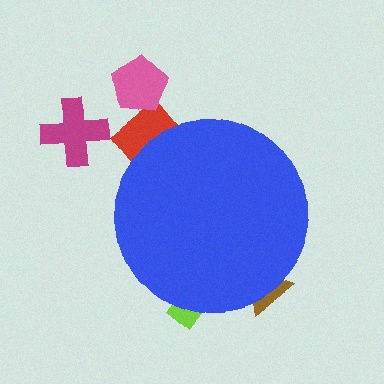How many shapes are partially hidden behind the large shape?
3 shapes are partially hidden.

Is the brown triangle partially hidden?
Yes, the brown triangle is partially hidden behind the blue circle.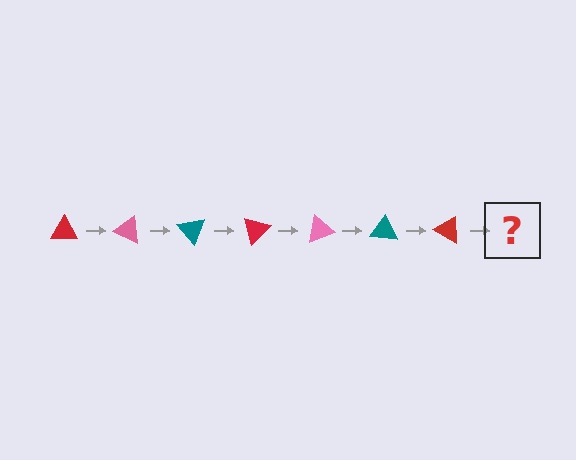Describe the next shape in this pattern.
It should be a pink triangle, rotated 175 degrees from the start.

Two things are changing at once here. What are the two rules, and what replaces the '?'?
The two rules are that it rotates 25 degrees each step and the color cycles through red, pink, and teal. The '?' should be a pink triangle, rotated 175 degrees from the start.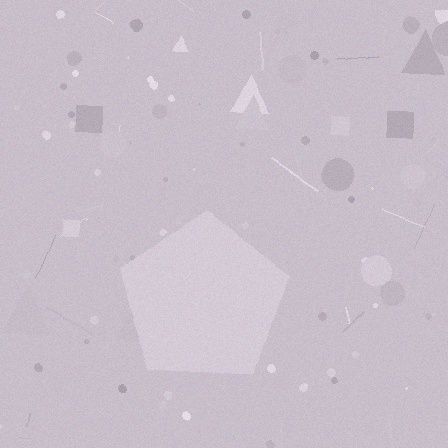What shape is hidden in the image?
A pentagon is hidden in the image.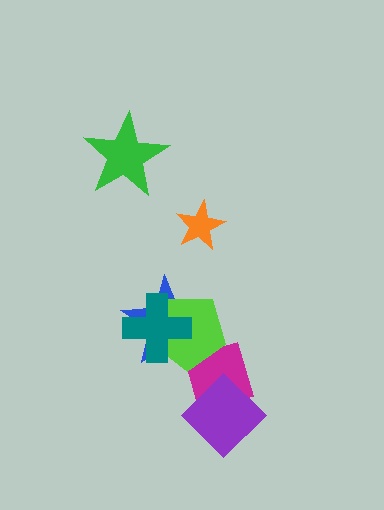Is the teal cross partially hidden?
No, no other shape covers it.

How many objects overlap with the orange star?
0 objects overlap with the orange star.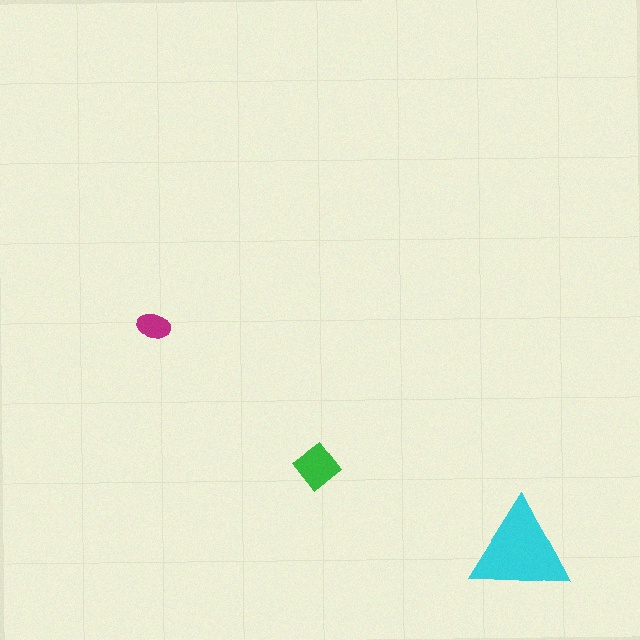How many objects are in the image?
There are 3 objects in the image.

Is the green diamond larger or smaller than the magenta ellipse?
Larger.